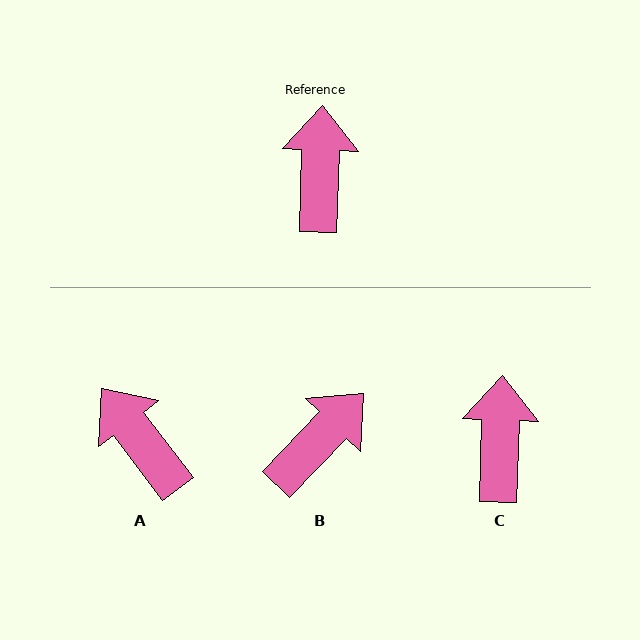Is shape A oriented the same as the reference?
No, it is off by about 39 degrees.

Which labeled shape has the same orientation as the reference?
C.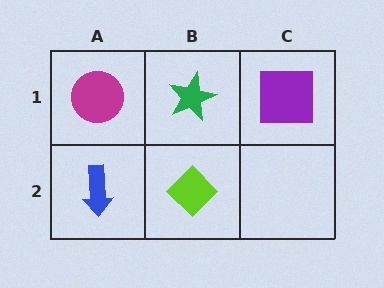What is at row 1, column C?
A purple square.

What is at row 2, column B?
A lime diamond.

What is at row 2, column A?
A blue arrow.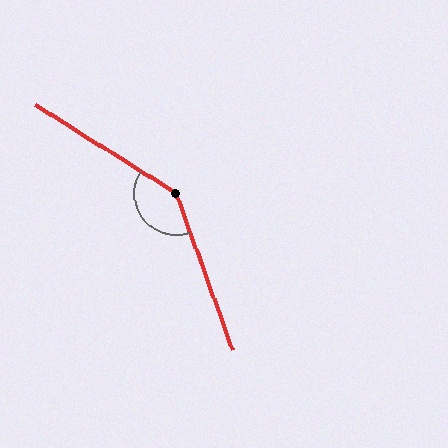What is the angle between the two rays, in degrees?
Approximately 142 degrees.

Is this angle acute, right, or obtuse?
It is obtuse.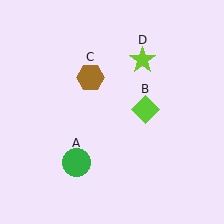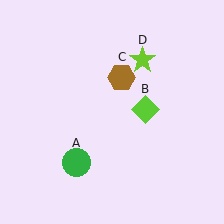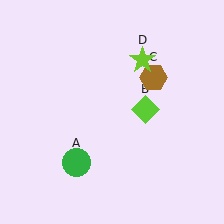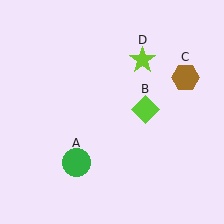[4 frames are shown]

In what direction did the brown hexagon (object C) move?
The brown hexagon (object C) moved right.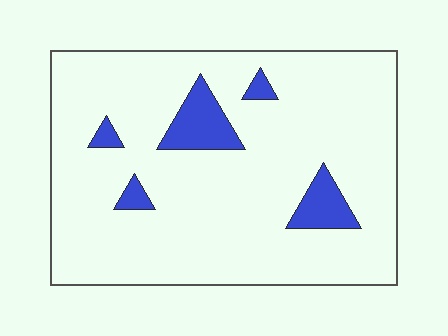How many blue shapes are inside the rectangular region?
5.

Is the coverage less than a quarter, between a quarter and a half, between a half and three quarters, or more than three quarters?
Less than a quarter.